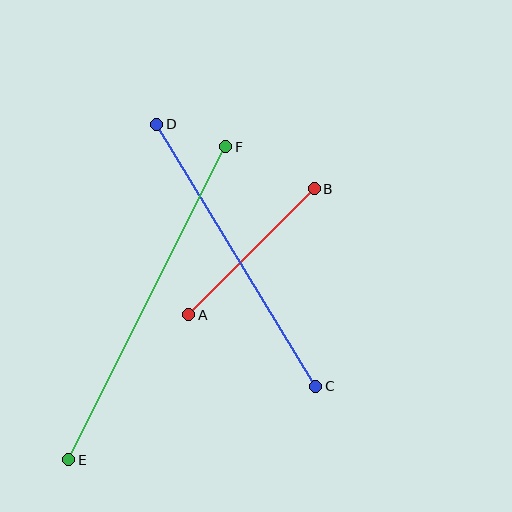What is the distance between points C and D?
The distance is approximately 306 pixels.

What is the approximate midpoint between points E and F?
The midpoint is at approximately (147, 303) pixels.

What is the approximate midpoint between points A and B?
The midpoint is at approximately (252, 252) pixels.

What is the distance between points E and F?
The distance is approximately 351 pixels.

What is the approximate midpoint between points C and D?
The midpoint is at approximately (236, 255) pixels.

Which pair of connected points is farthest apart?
Points E and F are farthest apart.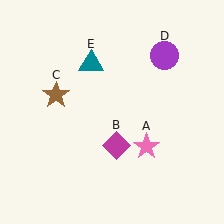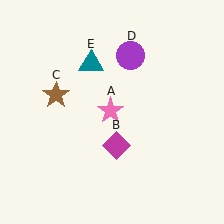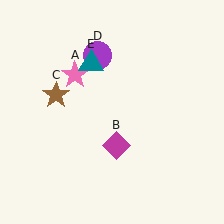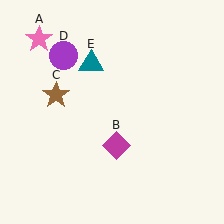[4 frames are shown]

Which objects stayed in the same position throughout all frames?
Magenta diamond (object B) and brown star (object C) and teal triangle (object E) remained stationary.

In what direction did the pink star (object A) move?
The pink star (object A) moved up and to the left.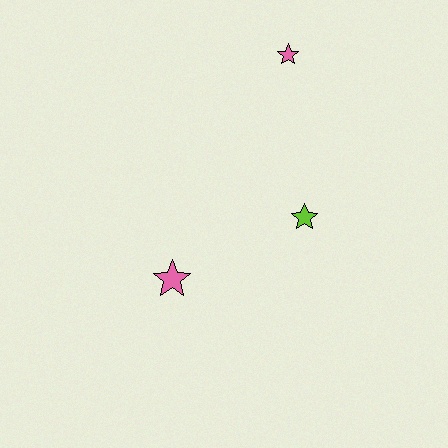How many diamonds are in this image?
There are no diamonds.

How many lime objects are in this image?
There is 1 lime object.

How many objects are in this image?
There are 3 objects.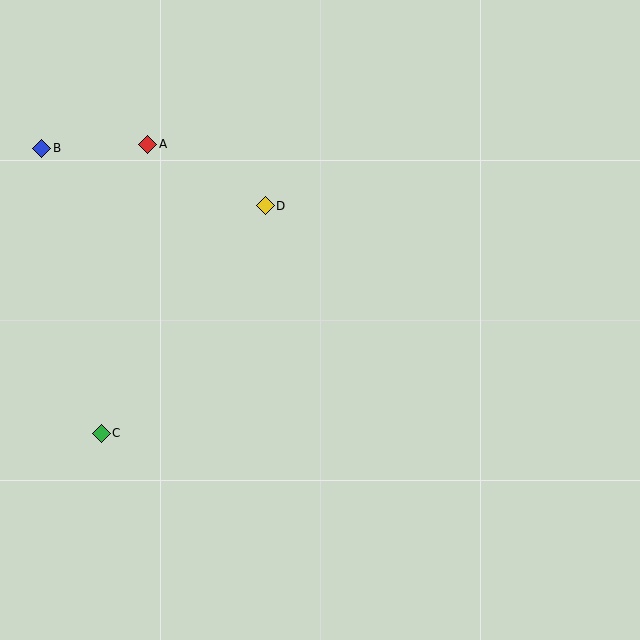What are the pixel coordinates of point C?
Point C is at (101, 433).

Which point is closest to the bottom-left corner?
Point C is closest to the bottom-left corner.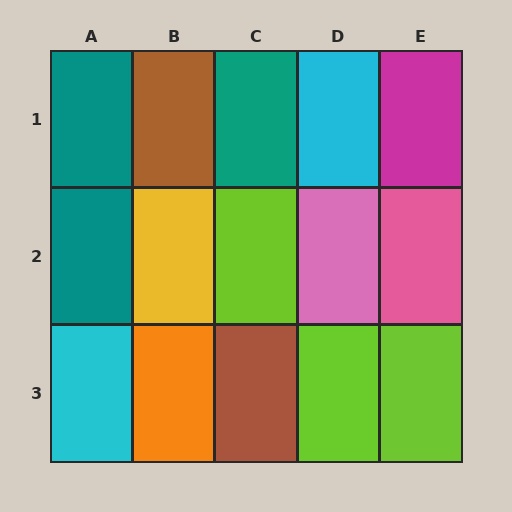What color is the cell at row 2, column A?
Teal.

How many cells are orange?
1 cell is orange.